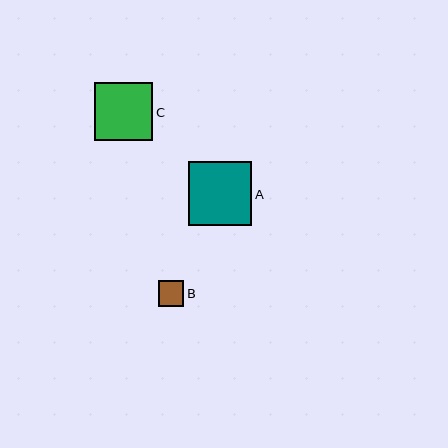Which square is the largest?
Square A is the largest with a size of approximately 64 pixels.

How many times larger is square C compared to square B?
Square C is approximately 2.3 times the size of square B.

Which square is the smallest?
Square B is the smallest with a size of approximately 25 pixels.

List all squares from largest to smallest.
From largest to smallest: A, C, B.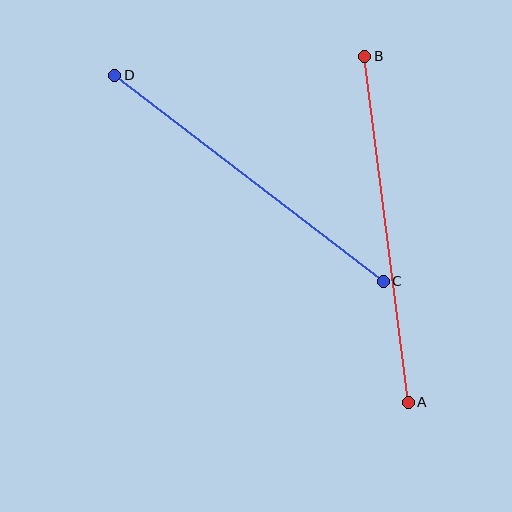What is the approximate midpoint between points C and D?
The midpoint is at approximately (249, 178) pixels.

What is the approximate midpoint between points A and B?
The midpoint is at approximately (387, 229) pixels.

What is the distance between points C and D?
The distance is approximately 338 pixels.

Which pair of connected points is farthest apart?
Points A and B are farthest apart.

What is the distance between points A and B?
The distance is approximately 349 pixels.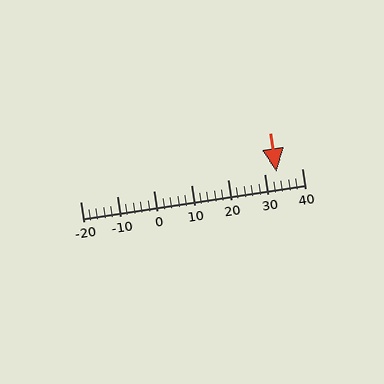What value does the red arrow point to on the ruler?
The red arrow points to approximately 33.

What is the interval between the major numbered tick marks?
The major tick marks are spaced 10 units apart.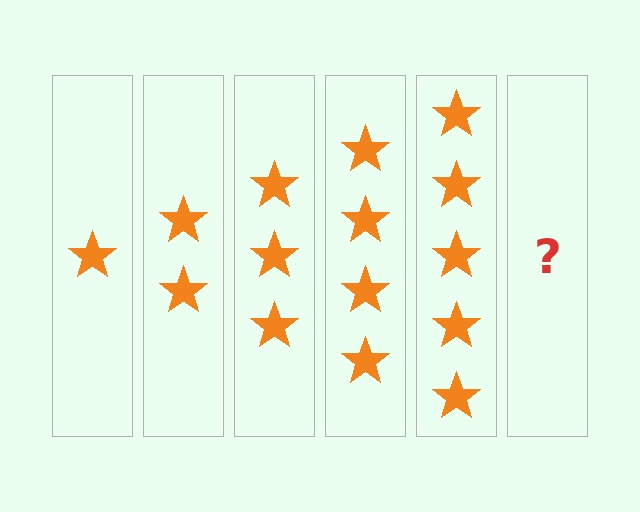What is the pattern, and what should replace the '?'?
The pattern is that each step adds one more star. The '?' should be 6 stars.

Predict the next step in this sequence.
The next step is 6 stars.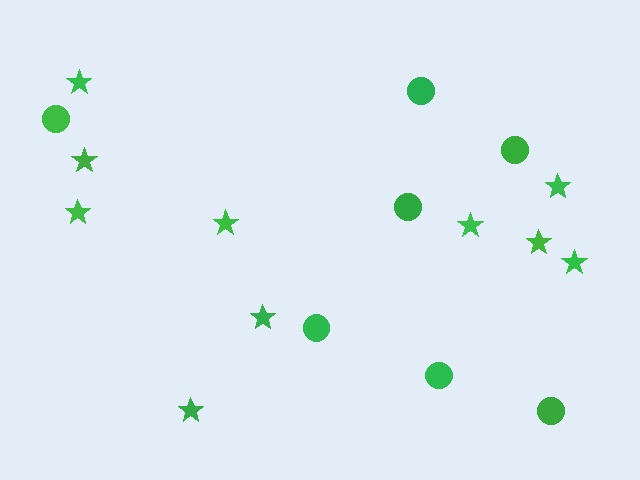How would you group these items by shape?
There are 2 groups: one group of circles (7) and one group of stars (10).